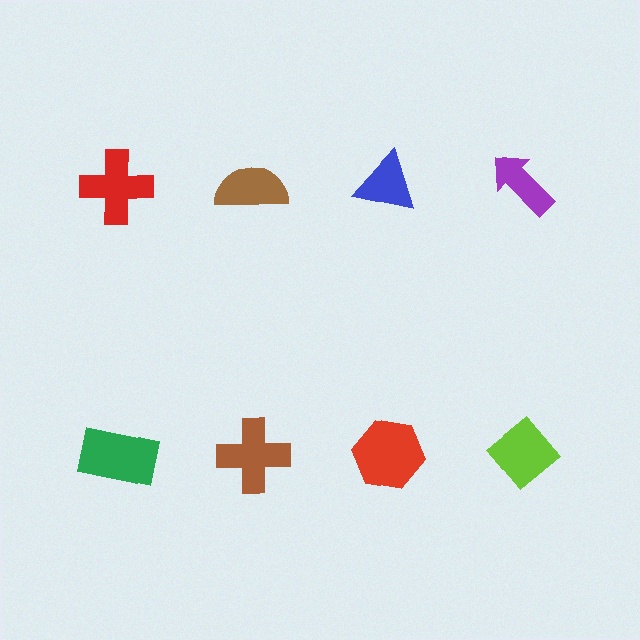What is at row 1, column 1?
A red cross.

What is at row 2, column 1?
A green rectangle.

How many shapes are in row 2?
4 shapes.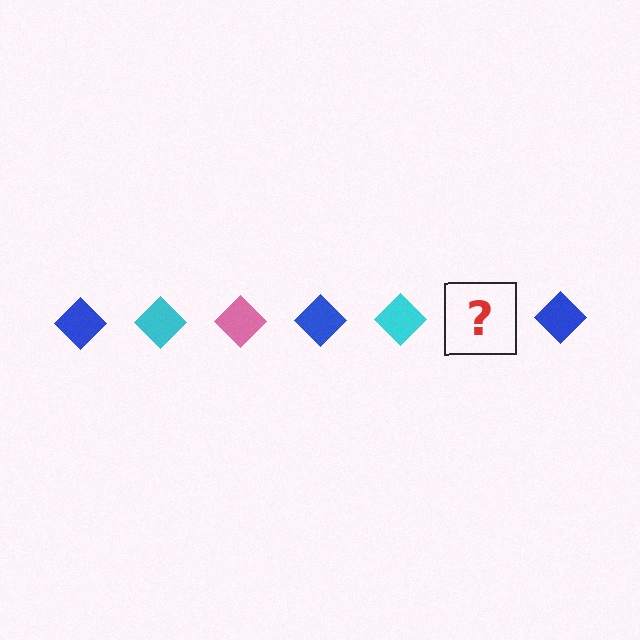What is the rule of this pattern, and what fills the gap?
The rule is that the pattern cycles through blue, cyan, pink diamonds. The gap should be filled with a pink diamond.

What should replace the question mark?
The question mark should be replaced with a pink diamond.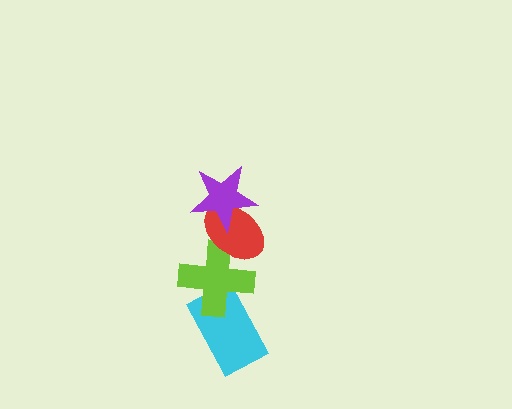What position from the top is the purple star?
The purple star is 1st from the top.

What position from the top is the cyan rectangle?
The cyan rectangle is 4th from the top.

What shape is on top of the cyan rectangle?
The lime cross is on top of the cyan rectangle.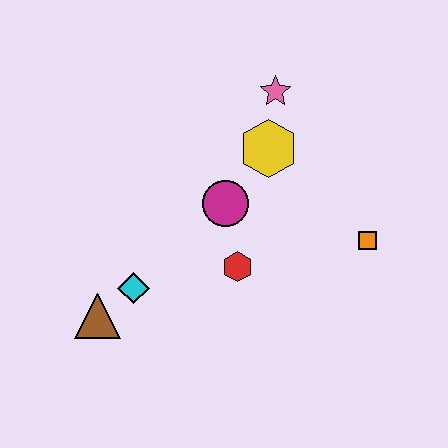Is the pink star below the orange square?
No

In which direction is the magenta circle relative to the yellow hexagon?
The magenta circle is below the yellow hexagon.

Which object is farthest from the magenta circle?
The brown triangle is farthest from the magenta circle.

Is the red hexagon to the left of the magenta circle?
No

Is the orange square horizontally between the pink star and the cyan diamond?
No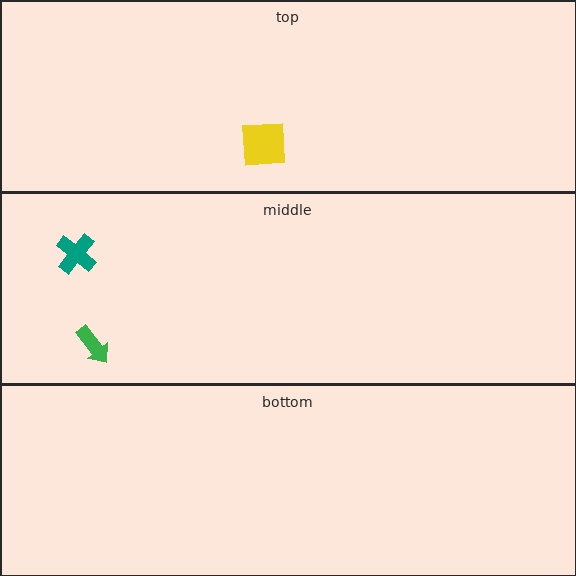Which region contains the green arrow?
The middle region.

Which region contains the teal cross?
The middle region.